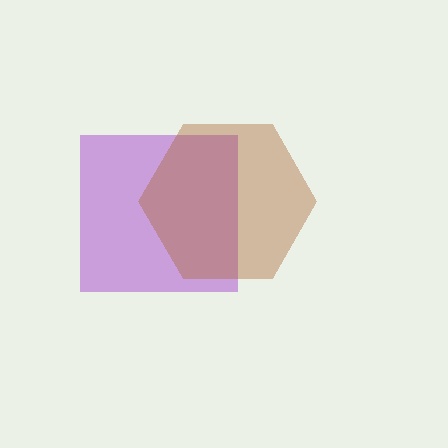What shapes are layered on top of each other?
The layered shapes are: a purple square, a brown hexagon.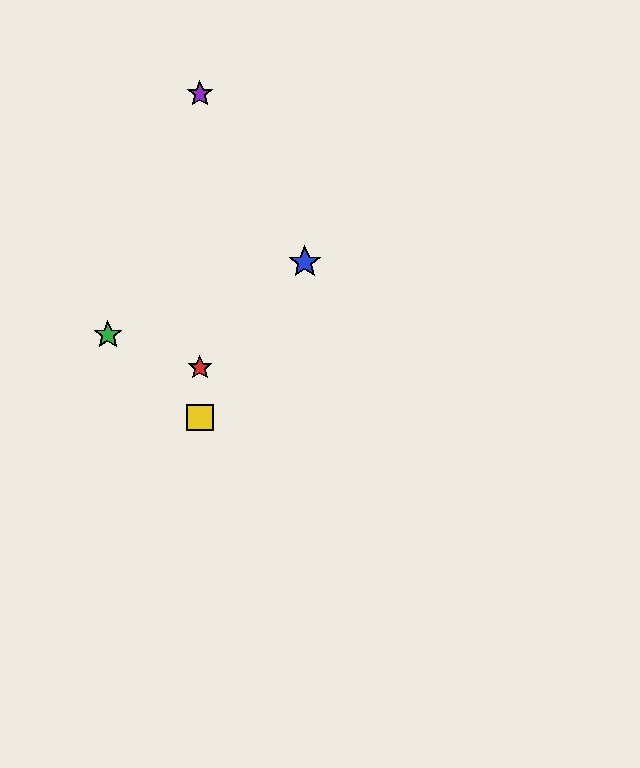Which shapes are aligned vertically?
The red star, the yellow square, the purple star are aligned vertically.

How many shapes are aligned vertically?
3 shapes (the red star, the yellow square, the purple star) are aligned vertically.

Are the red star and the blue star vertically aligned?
No, the red star is at x≈200 and the blue star is at x≈305.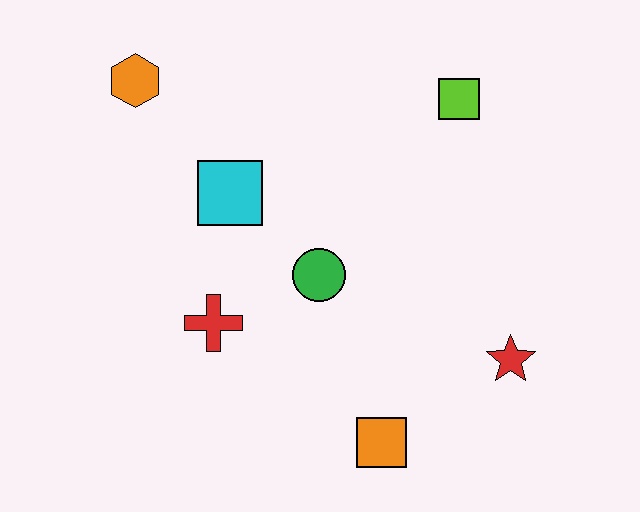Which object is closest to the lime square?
The green circle is closest to the lime square.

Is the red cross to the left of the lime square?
Yes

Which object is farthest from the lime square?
The orange square is farthest from the lime square.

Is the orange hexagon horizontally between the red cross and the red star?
No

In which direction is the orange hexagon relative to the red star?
The orange hexagon is to the left of the red star.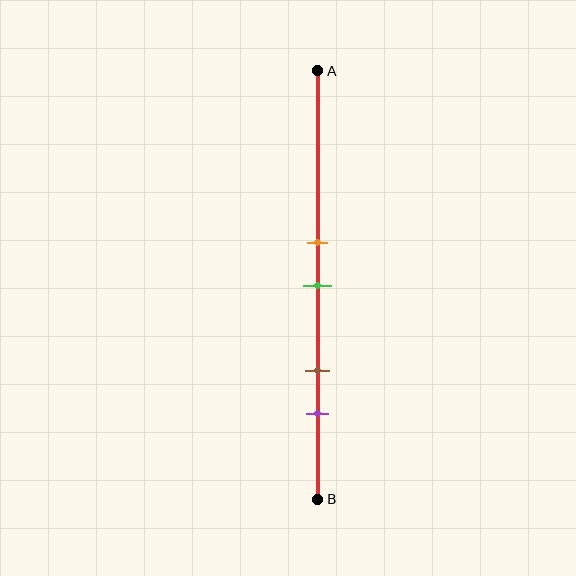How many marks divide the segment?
There are 4 marks dividing the segment.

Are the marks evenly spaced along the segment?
No, the marks are not evenly spaced.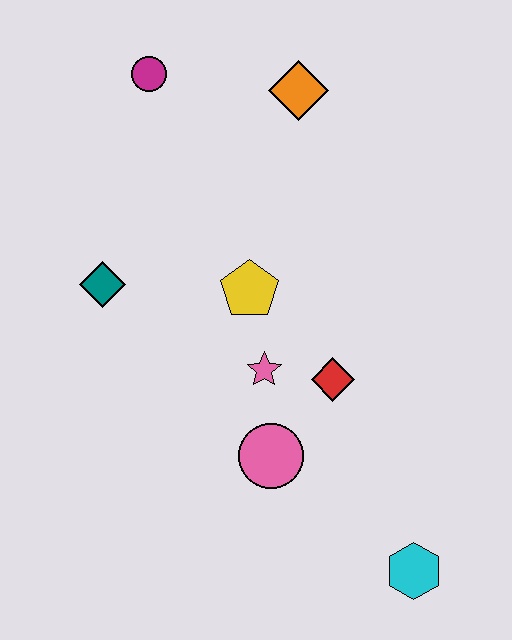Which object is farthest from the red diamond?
The magenta circle is farthest from the red diamond.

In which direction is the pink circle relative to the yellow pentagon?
The pink circle is below the yellow pentagon.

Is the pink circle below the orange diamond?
Yes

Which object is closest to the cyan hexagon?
The pink circle is closest to the cyan hexagon.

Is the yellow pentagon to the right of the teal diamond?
Yes